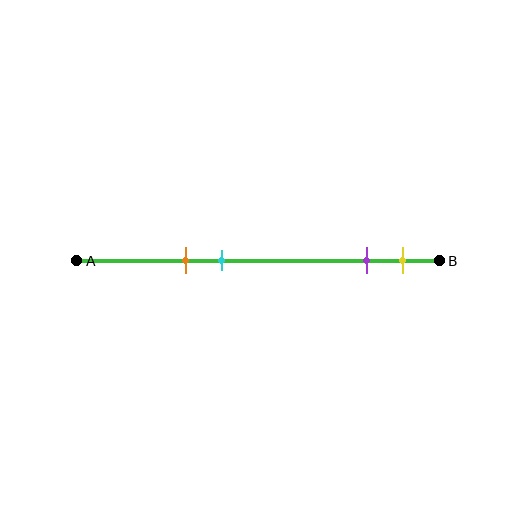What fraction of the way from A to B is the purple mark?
The purple mark is approximately 80% (0.8) of the way from A to B.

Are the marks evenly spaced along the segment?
No, the marks are not evenly spaced.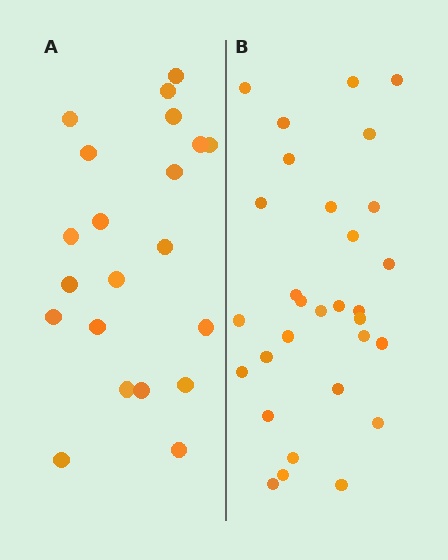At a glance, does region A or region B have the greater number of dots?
Region B (the right region) has more dots.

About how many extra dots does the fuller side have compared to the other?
Region B has roughly 8 or so more dots than region A.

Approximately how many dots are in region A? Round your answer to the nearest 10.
About 20 dots. (The exact count is 21, which rounds to 20.)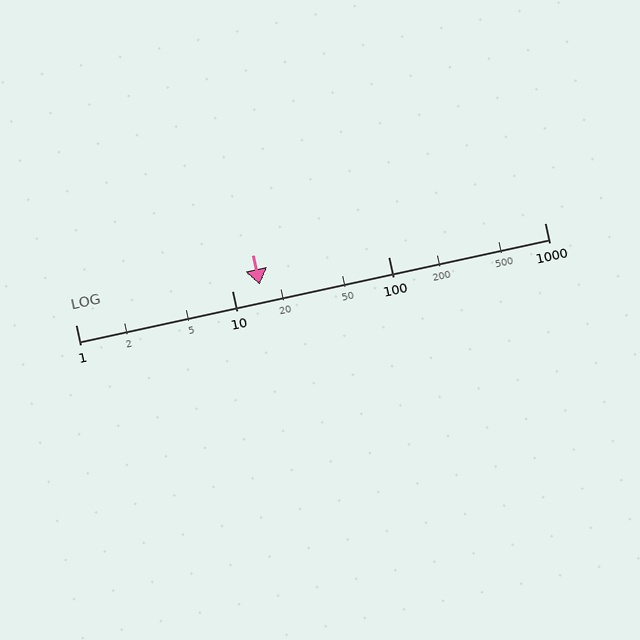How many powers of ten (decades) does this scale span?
The scale spans 3 decades, from 1 to 1000.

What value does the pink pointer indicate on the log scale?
The pointer indicates approximately 15.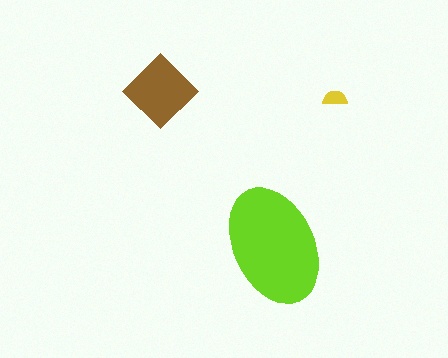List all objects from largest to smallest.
The lime ellipse, the brown diamond, the yellow semicircle.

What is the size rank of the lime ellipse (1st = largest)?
1st.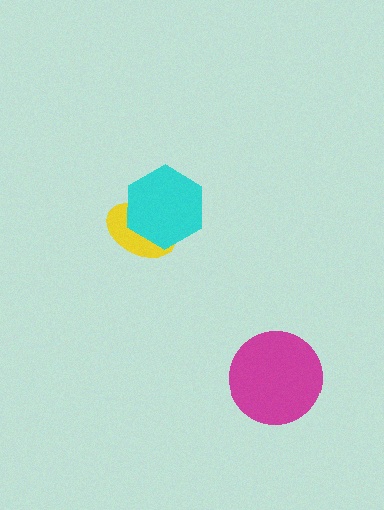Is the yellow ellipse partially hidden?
Yes, it is partially covered by another shape.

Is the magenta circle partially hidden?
No, no other shape covers it.